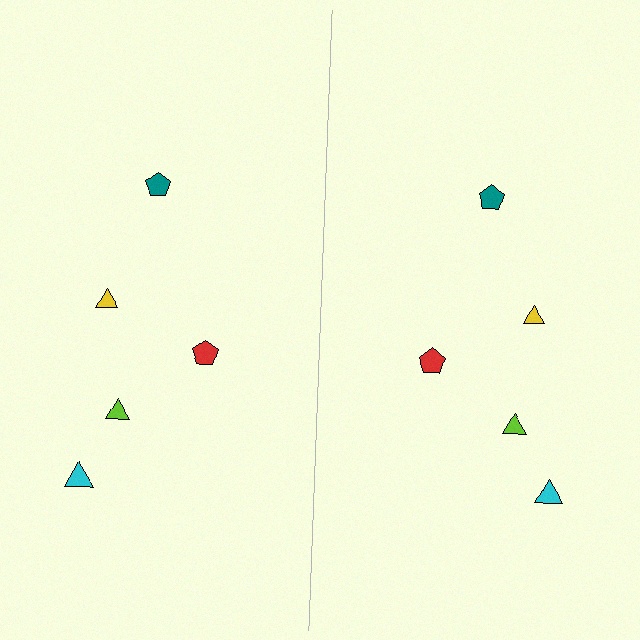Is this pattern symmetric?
Yes, this pattern has bilateral (reflection) symmetry.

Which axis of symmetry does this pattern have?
The pattern has a vertical axis of symmetry running through the center of the image.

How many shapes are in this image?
There are 10 shapes in this image.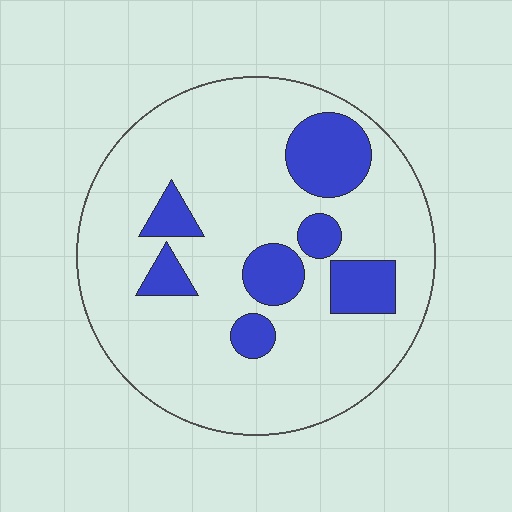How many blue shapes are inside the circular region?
7.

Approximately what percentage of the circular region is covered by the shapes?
Approximately 20%.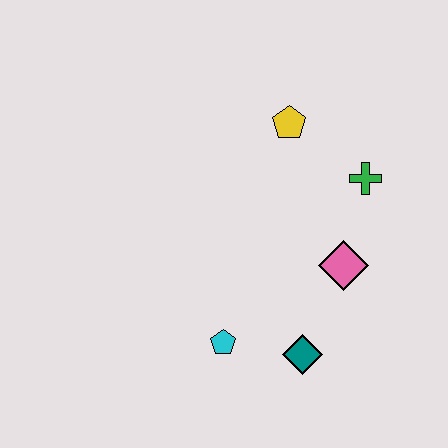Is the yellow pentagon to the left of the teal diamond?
Yes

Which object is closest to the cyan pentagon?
The teal diamond is closest to the cyan pentagon.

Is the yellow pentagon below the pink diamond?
No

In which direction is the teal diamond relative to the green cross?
The teal diamond is below the green cross.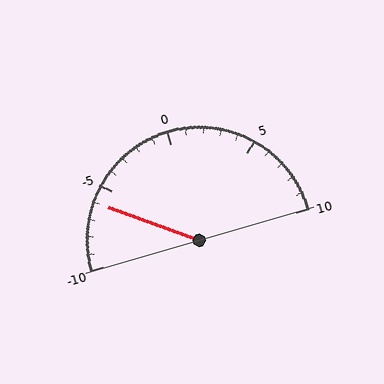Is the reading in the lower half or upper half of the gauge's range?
The reading is in the lower half of the range (-10 to 10).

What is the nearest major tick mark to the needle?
The nearest major tick mark is -5.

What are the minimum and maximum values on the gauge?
The gauge ranges from -10 to 10.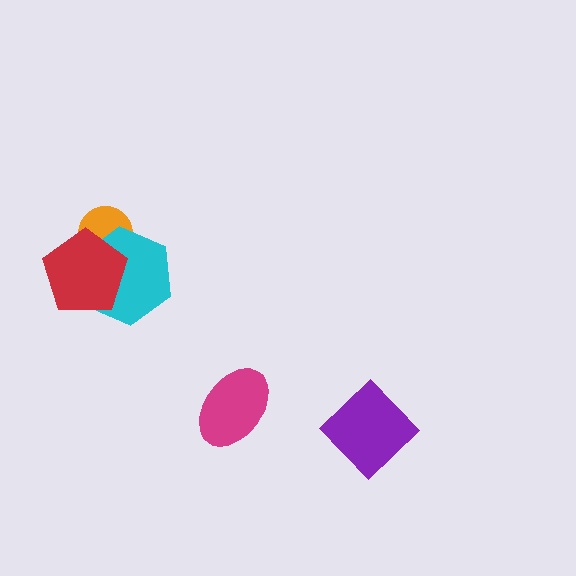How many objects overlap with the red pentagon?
2 objects overlap with the red pentagon.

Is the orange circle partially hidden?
Yes, it is partially covered by another shape.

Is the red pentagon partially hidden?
No, no other shape covers it.